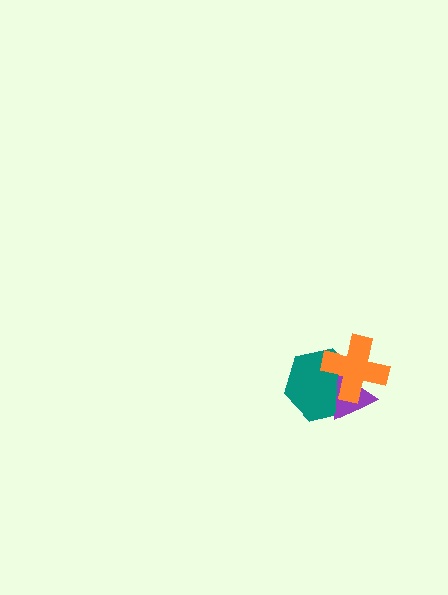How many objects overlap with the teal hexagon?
2 objects overlap with the teal hexagon.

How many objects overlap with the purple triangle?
2 objects overlap with the purple triangle.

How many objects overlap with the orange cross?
2 objects overlap with the orange cross.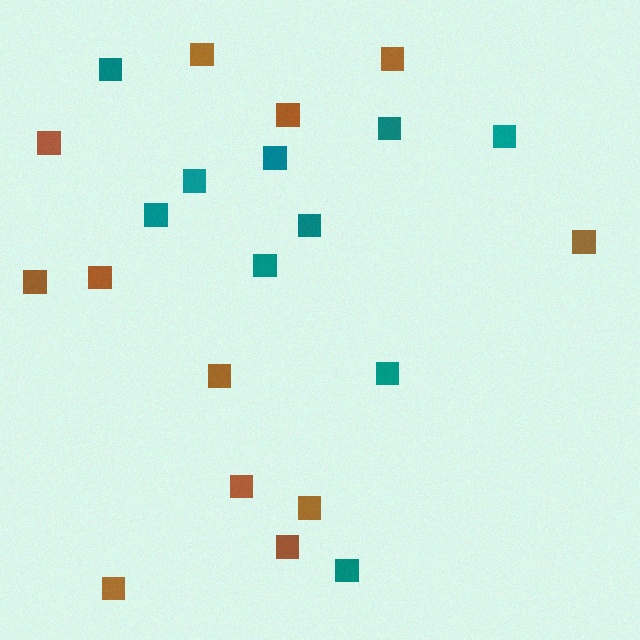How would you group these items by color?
There are 2 groups: one group of teal squares (10) and one group of brown squares (12).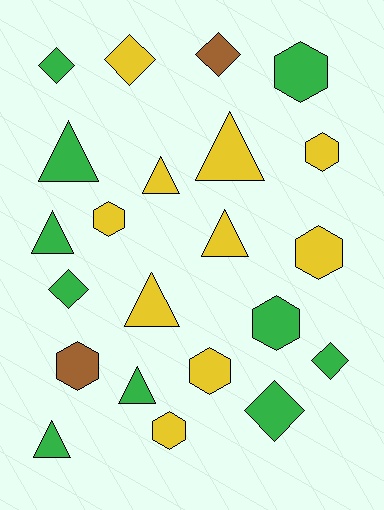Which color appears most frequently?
Yellow, with 10 objects.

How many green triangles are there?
There are 4 green triangles.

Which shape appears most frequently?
Triangle, with 8 objects.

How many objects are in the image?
There are 22 objects.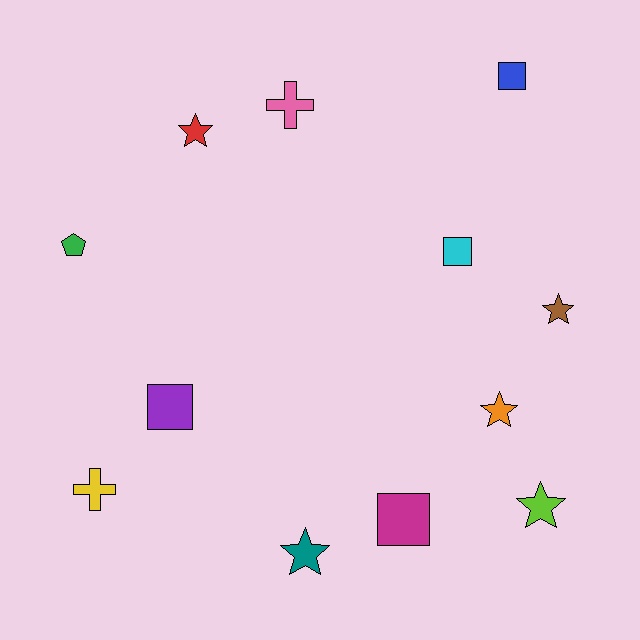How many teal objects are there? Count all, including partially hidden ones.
There is 1 teal object.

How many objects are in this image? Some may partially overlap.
There are 12 objects.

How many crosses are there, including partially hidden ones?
There are 2 crosses.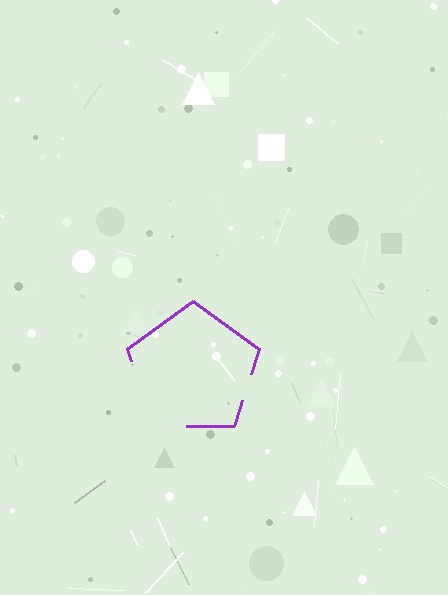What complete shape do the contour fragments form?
The contour fragments form a pentagon.